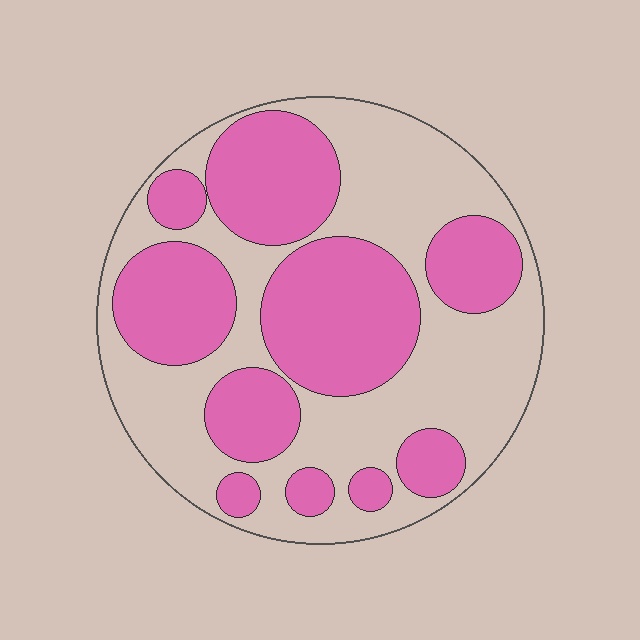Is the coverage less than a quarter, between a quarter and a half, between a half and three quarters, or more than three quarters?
Between a quarter and a half.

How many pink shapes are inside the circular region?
10.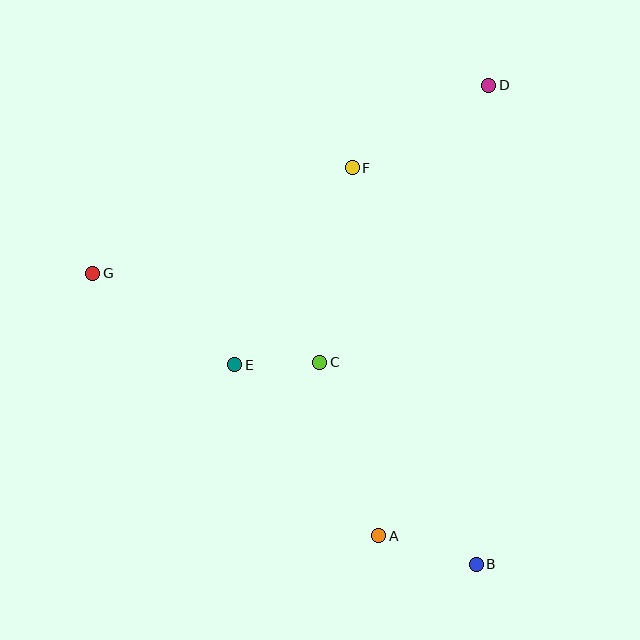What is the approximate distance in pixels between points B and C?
The distance between B and C is approximately 255 pixels.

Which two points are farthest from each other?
Points B and G are farthest from each other.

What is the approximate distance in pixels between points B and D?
The distance between B and D is approximately 479 pixels.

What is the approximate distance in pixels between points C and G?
The distance between C and G is approximately 244 pixels.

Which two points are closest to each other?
Points C and E are closest to each other.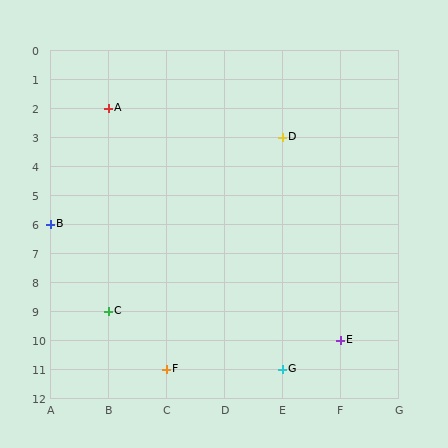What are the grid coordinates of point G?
Point G is at grid coordinates (E, 11).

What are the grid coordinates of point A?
Point A is at grid coordinates (B, 2).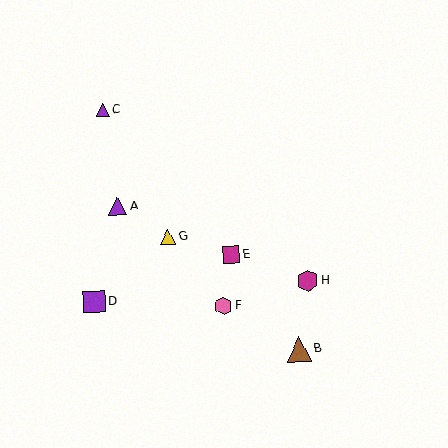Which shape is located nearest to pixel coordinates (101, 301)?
The purple square (labeled D) at (94, 302) is nearest to that location.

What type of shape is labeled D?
Shape D is a purple square.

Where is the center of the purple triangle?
The center of the purple triangle is at (103, 110).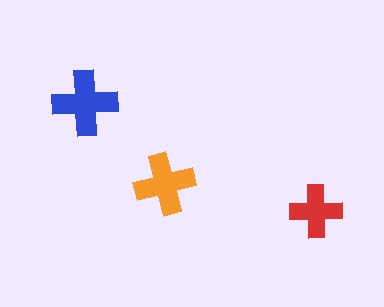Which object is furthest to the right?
The red cross is rightmost.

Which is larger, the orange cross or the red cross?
The orange one.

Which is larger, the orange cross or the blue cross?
The blue one.